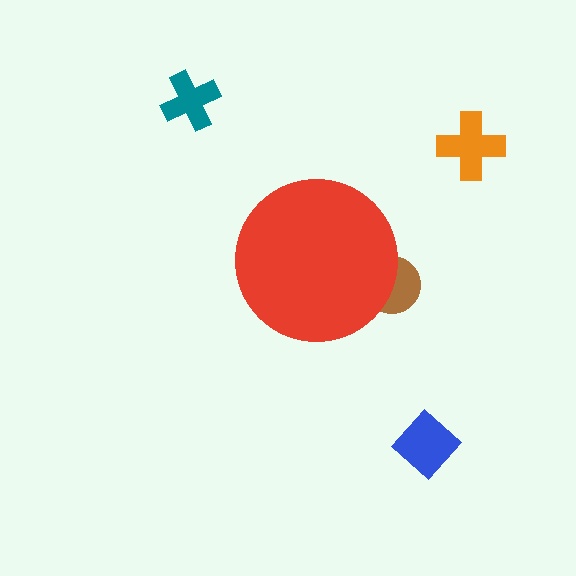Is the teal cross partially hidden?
No, the teal cross is fully visible.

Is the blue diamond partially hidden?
No, the blue diamond is fully visible.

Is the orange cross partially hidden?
No, the orange cross is fully visible.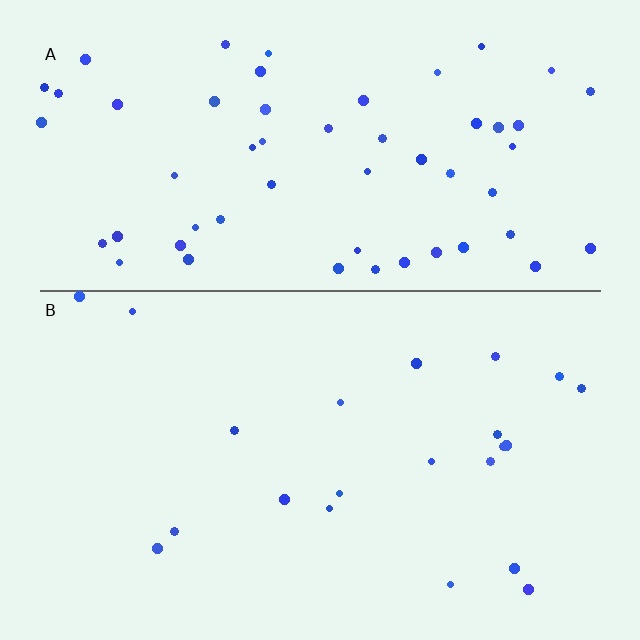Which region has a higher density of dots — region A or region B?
A (the top).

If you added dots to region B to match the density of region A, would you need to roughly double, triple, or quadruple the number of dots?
Approximately triple.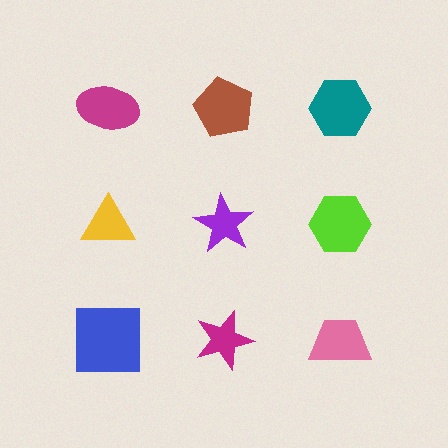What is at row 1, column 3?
A teal hexagon.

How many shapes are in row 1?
3 shapes.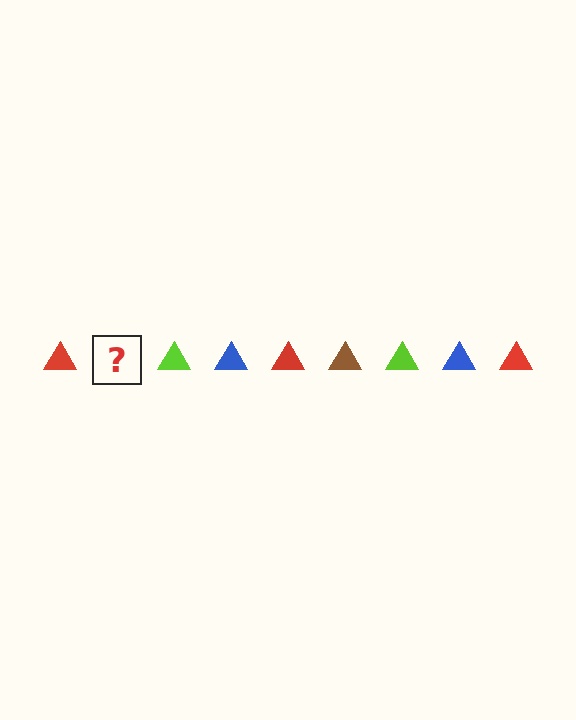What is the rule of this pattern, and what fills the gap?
The rule is that the pattern cycles through red, brown, lime, blue triangles. The gap should be filled with a brown triangle.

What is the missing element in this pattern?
The missing element is a brown triangle.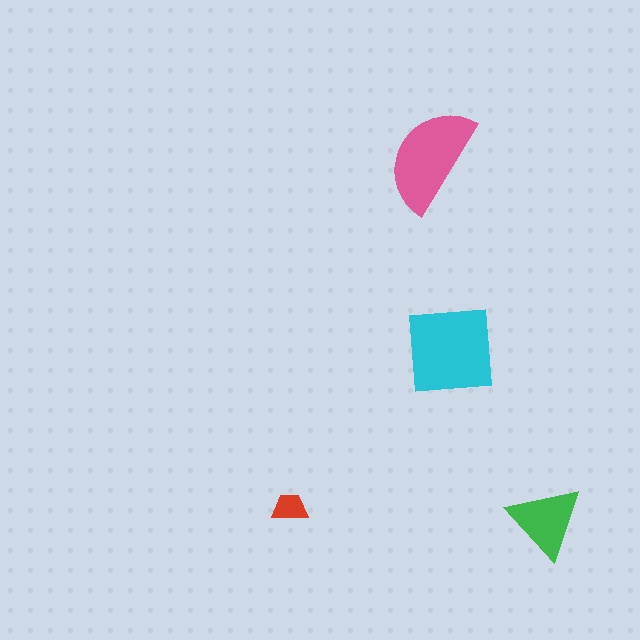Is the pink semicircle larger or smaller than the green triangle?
Larger.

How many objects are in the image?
There are 4 objects in the image.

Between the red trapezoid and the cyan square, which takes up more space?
The cyan square.